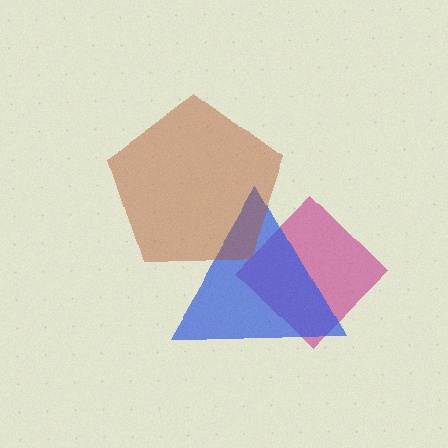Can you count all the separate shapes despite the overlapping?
Yes, there are 3 separate shapes.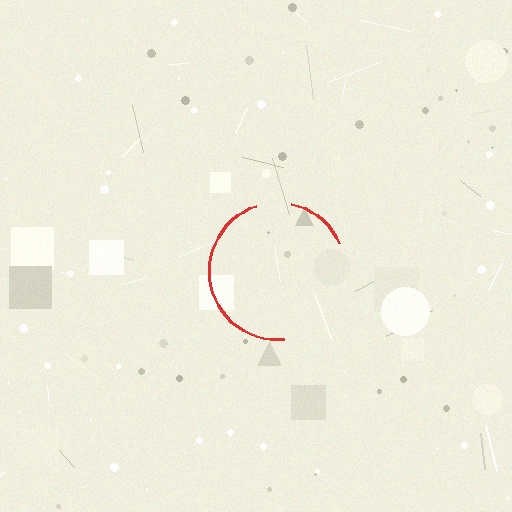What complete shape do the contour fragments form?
The contour fragments form a circle.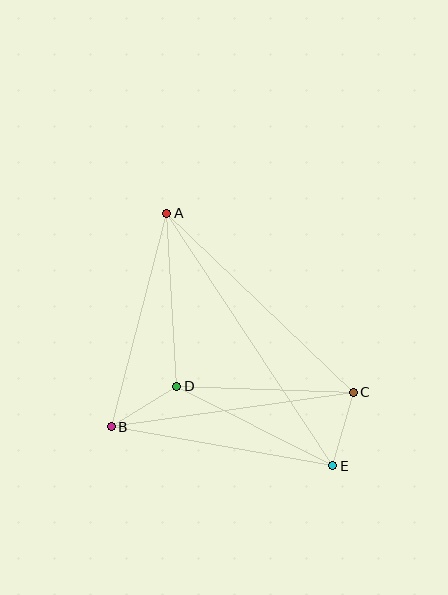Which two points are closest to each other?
Points C and E are closest to each other.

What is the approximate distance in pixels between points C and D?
The distance between C and D is approximately 177 pixels.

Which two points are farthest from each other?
Points A and E are farthest from each other.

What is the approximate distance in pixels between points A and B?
The distance between A and B is approximately 221 pixels.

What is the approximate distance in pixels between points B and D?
The distance between B and D is approximately 77 pixels.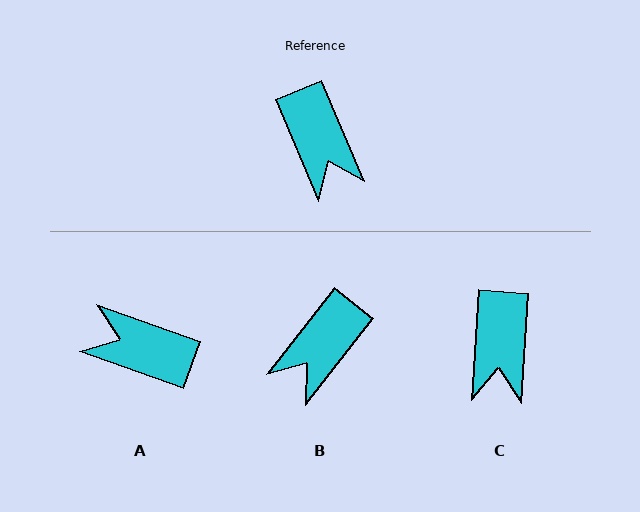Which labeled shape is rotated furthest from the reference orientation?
A, about 132 degrees away.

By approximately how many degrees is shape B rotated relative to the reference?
Approximately 61 degrees clockwise.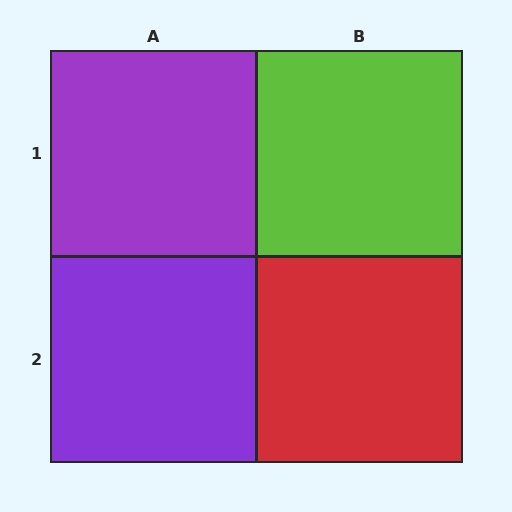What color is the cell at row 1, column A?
Purple.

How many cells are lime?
1 cell is lime.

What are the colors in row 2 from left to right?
Purple, red.